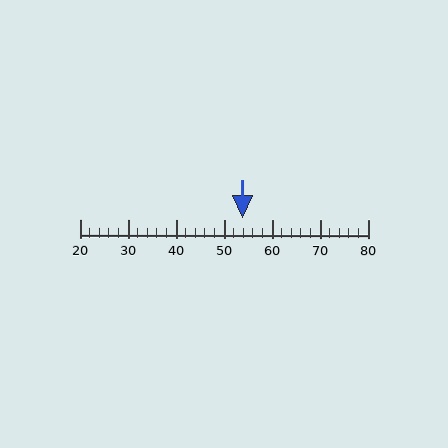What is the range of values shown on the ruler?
The ruler shows values from 20 to 80.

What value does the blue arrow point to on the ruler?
The blue arrow points to approximately 54.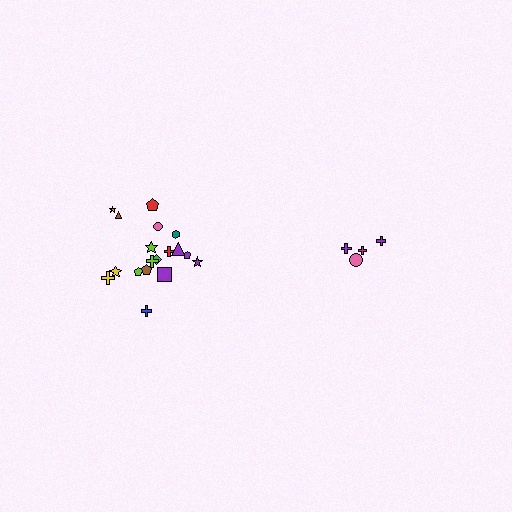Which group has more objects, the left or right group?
The left group.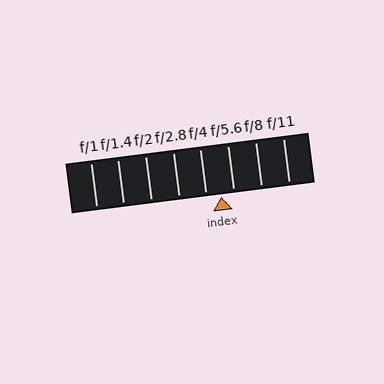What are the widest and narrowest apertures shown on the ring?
The widest aperture shown is f/1 and the narrowest is f/11.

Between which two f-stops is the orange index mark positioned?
The index mark is between f/4 and f/5.6.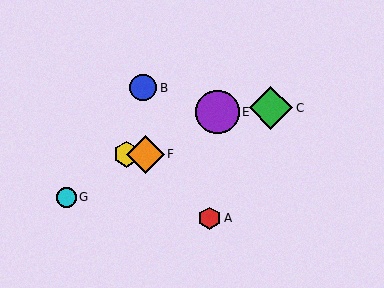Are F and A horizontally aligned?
No, F is at y≈154 and A is at y≈218.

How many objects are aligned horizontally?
2 objects (D, F) are aligned horizontally.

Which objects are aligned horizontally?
Objects D, F are aligned horizontally.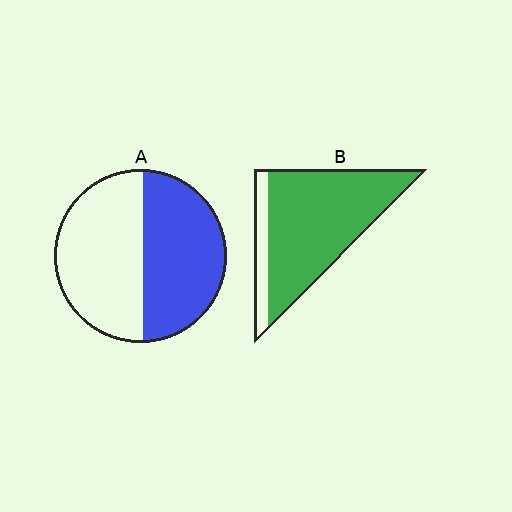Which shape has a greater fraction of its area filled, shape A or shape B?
Shape B.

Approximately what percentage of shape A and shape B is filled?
A is approximately 50% and B is approximately 85%.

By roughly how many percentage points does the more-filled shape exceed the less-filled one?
By roughly 35 percentage points (B over A).